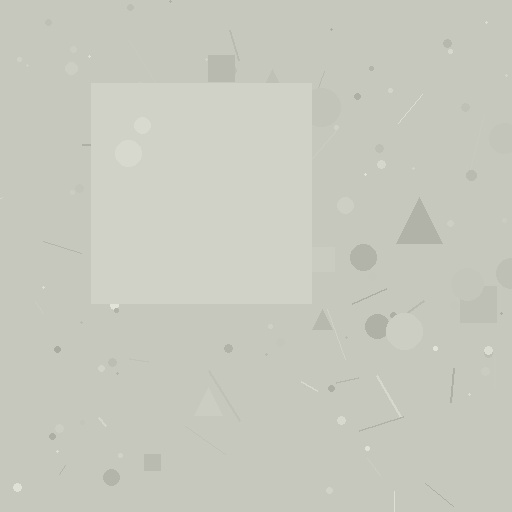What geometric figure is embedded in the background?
A square is embedded in the background.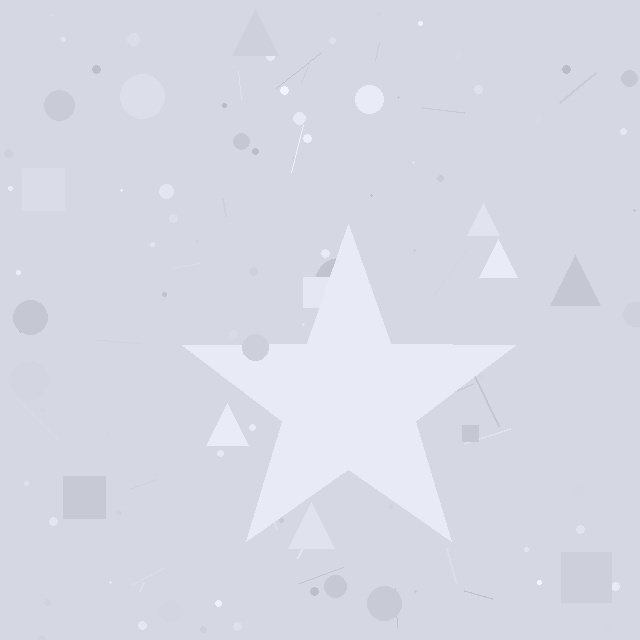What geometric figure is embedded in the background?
A star is embedded in the background.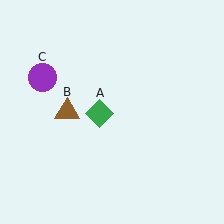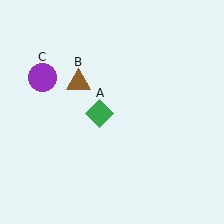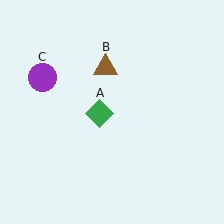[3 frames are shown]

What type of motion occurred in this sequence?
The brown triangle (object B) rotated clockwise around the center of the scene.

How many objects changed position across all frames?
1 object changed position: brown triangle (object B).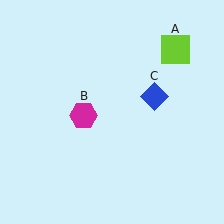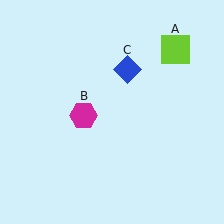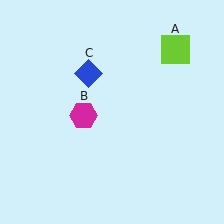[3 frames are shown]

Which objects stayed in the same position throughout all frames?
Lime square (object A) and magenta hexagon (object B) remained stationary.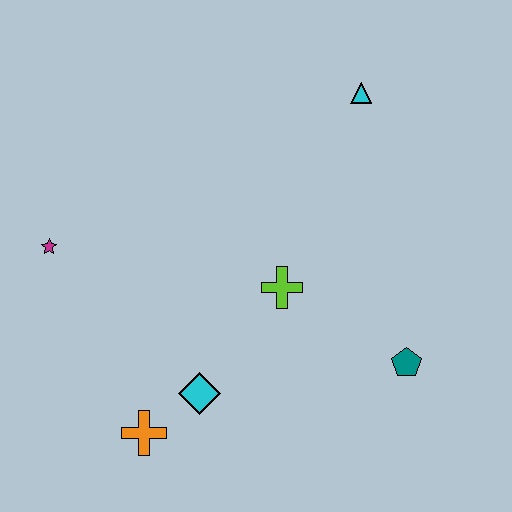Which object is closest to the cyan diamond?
The orange cross is closest to the cyan diamond.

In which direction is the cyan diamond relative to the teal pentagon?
The cyan diamond is to the left of the teal pentagon.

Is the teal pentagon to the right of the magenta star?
Yes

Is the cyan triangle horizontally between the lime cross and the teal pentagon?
Yes